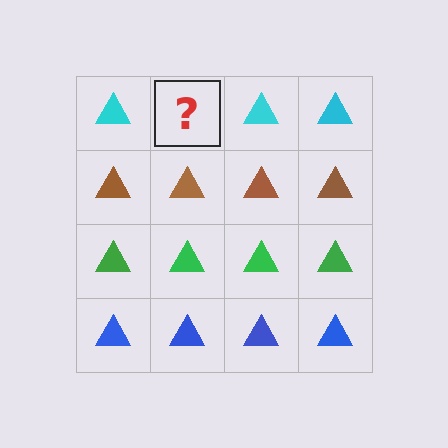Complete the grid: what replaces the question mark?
The question mark should be replaced with a cyan triangle.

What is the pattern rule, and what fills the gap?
The rule is that each row has a consistent color. The gap should be filled with a cyan triangle.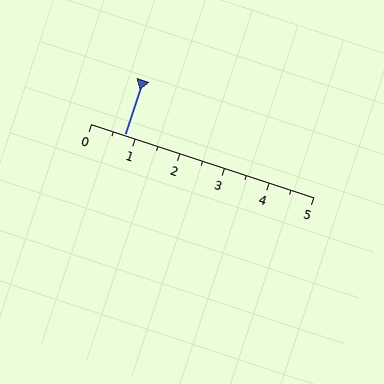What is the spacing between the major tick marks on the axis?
The major ticks are spaced 1 apart.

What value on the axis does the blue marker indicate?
The marker indicates approximately 0.8.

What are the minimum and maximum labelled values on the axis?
The axis runs from 0 to 5.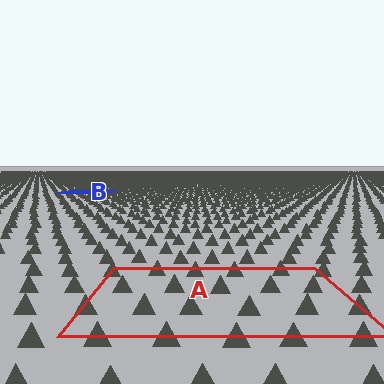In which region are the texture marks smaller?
The texture marks are smaller in region B, because it is farther away.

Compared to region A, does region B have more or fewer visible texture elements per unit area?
Region B has more texture elements per unit area — they are packed more densely because it is farther away.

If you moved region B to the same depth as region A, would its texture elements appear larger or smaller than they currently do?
They would appear larger. At a closer depth, the same texture elements are projected at a bigger on-screen size.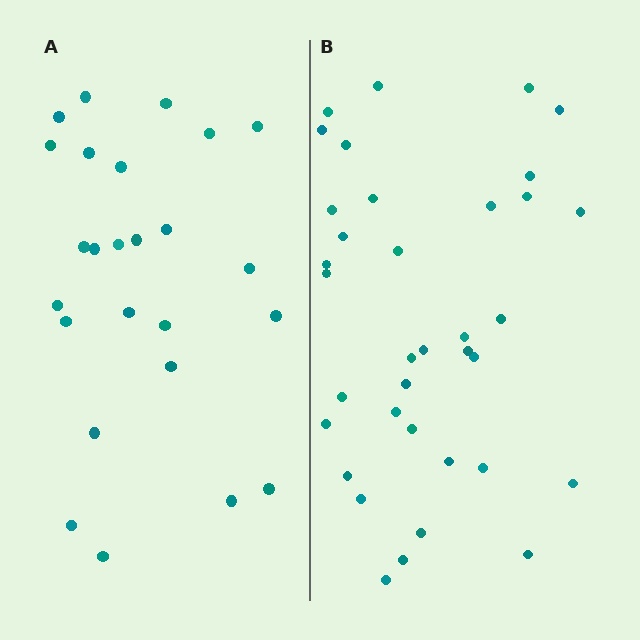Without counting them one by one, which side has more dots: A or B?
Region B (the right region) has more dots.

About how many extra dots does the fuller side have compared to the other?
Region B has roughly 12 or so more dots than region A.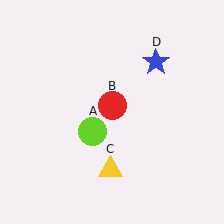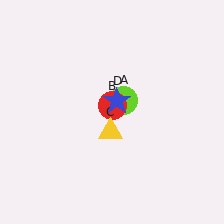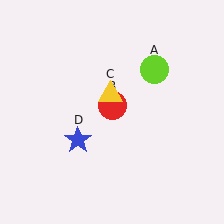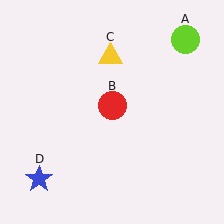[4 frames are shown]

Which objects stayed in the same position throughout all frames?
Red circle (object B) remained stationary.